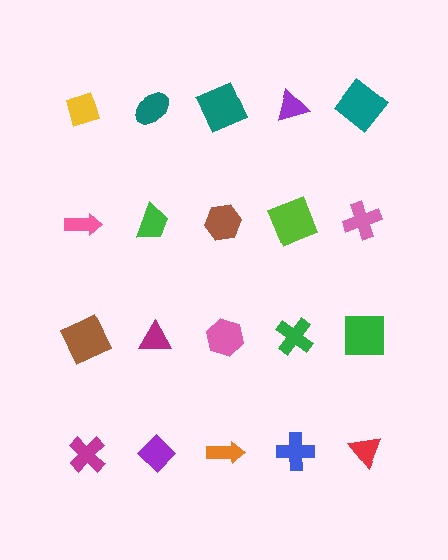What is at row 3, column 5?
A green square.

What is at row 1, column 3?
A teal square.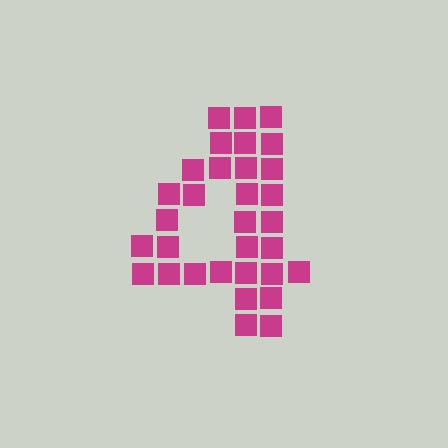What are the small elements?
The small elements are squares.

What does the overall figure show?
The overall figure shows the digit 4.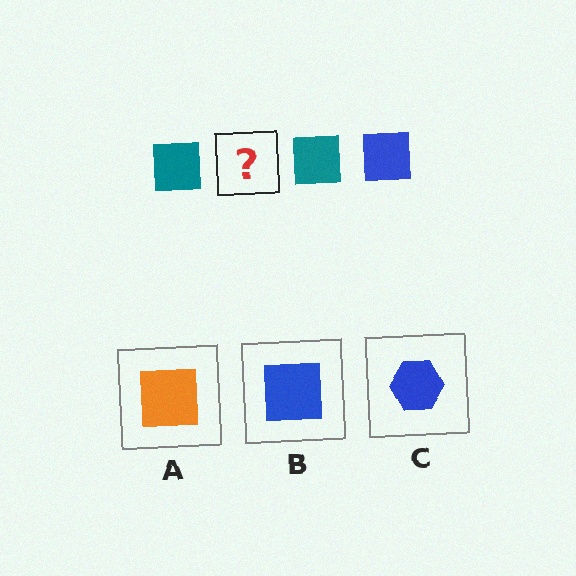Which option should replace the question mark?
Option B.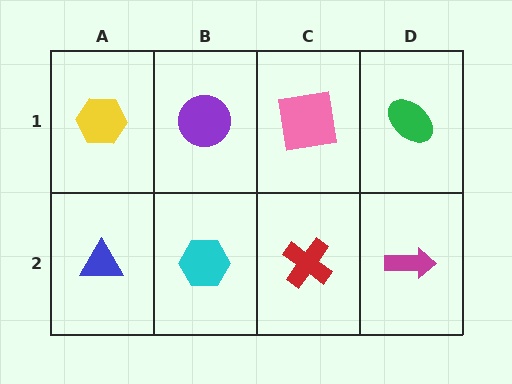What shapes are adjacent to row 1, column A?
A blue triangle (row 2, column A), a purple circle (row 1, column B).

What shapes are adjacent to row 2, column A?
A yellow hexagon (row 1, column A), a cyan hexagon (row 2, column B).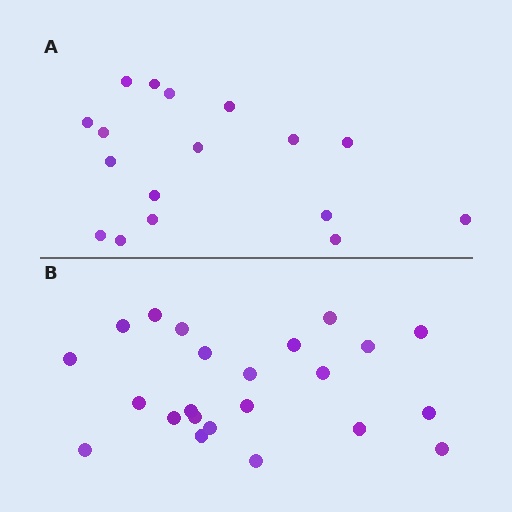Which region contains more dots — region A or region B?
Region B (the bottom region) has more dots.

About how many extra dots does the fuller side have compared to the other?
Region B has about 6 more dots than region A.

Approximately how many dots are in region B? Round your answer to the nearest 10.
About 20 dots. (The exact count is 23, which rounds to 20.)